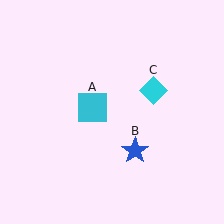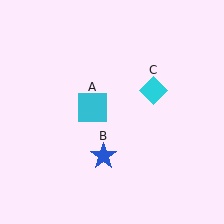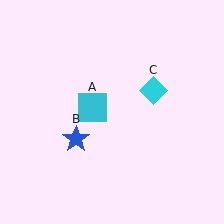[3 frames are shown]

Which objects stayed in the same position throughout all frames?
Cyan square (object A) and cyan diamond (object C) remained stationary.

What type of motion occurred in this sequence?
The blue star (object B) rotated clockwise around the center of the scene.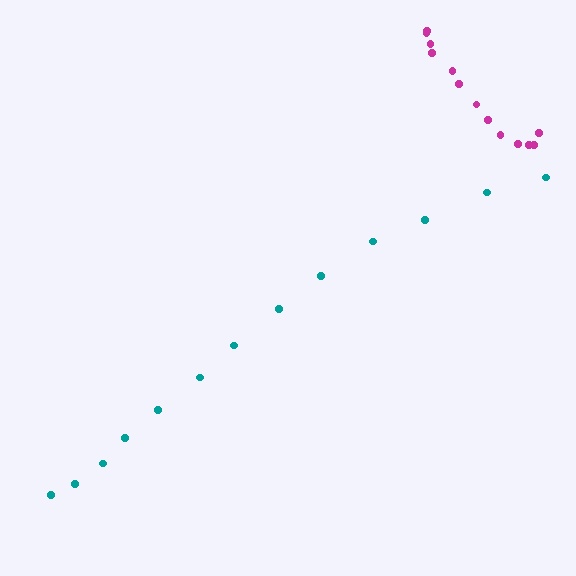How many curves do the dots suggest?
There are 2 distinct paths.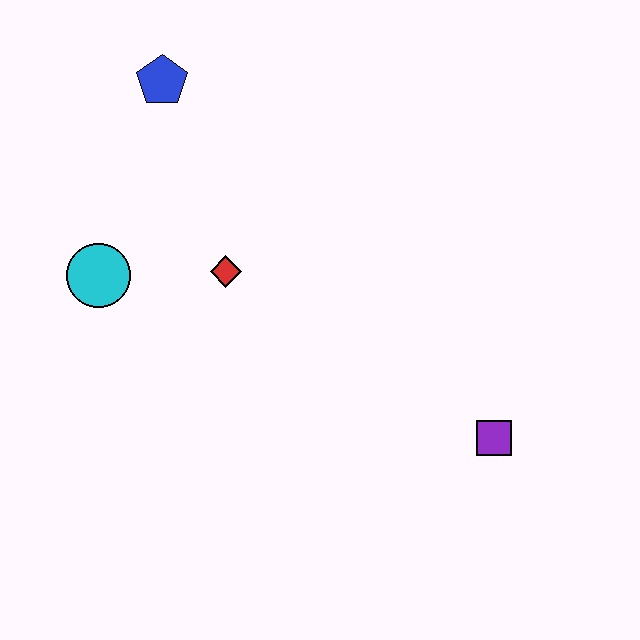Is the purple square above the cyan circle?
No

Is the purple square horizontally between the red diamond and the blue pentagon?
No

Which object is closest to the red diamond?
The cyan circle is closest to the red diamond.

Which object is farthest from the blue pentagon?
The purple square is farthest from the blue pentagon.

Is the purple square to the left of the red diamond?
No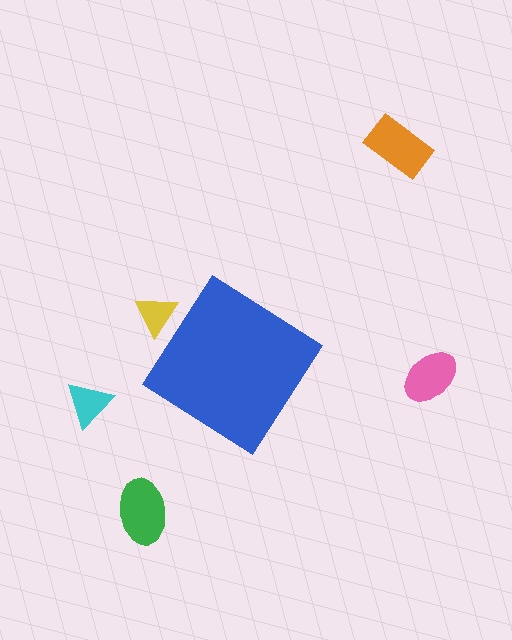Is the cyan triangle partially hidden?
No, the cyan triangle is fully visible.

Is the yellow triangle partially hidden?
Yes, the yellow triangle is partially hidden behind the blue diamond.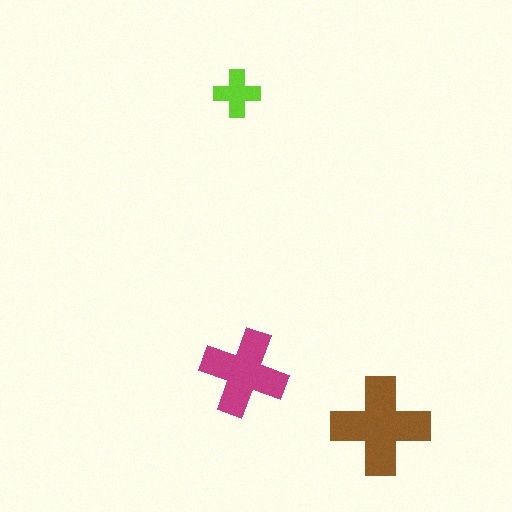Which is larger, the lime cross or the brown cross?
The brown one.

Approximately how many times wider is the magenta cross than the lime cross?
About 2 times wider.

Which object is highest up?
The lime cross is topmost.